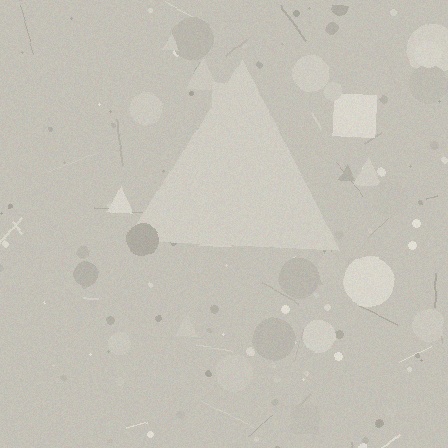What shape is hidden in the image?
A triangle is hidden in the image.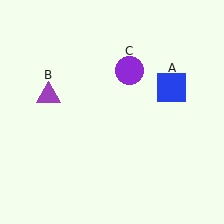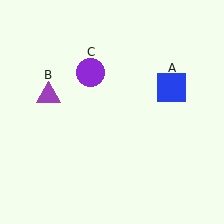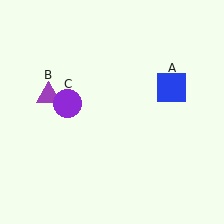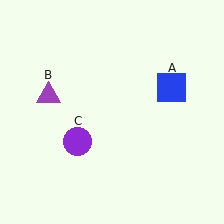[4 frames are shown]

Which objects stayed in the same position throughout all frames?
Blue square (object A) and purple triangle (object B) remained stationary.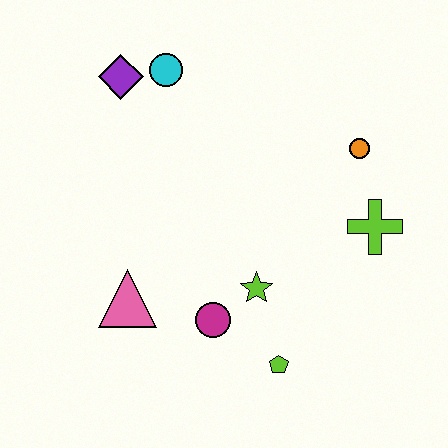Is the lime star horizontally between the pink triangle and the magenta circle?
No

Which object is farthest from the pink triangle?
The orange circle is farthest from the pink triangle.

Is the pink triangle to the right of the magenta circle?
No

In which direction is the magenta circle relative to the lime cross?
The magenta circle is to the left of the lime cross.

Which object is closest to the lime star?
The magenta circle is closest to the lime star.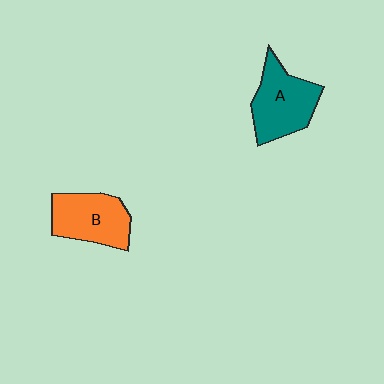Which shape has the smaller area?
Shape B (orange).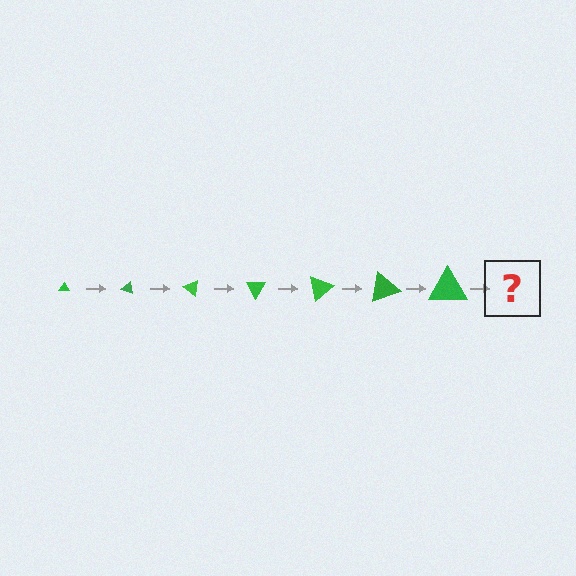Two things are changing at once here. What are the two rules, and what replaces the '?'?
The two rules are that the triangle grows larger each step and it rotates 20 degrees each step. The '?' should be a triangle, larger than the previous one and rotated 140 degrees from the start.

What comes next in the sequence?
The next element should be a triangle, larger than the previous one and rotated 140 degrees from the start.